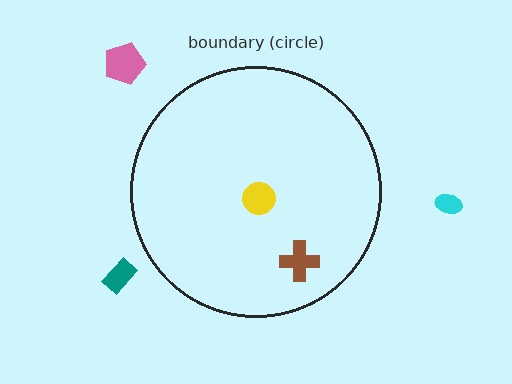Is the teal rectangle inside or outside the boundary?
Outside.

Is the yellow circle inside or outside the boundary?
Inside.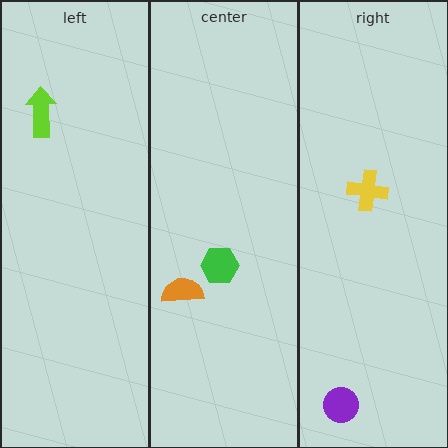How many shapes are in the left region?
1.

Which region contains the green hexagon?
The center region.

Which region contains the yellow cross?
The right region.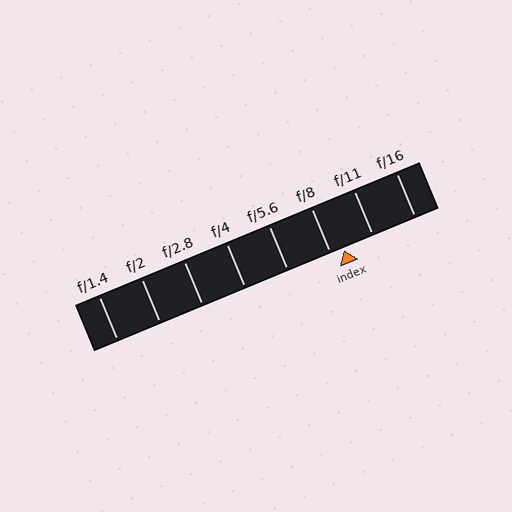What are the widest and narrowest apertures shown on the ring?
The widest aperture shown is f/1.4 and the narrowest is f/16.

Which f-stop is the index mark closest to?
The index mark is closest to f/8.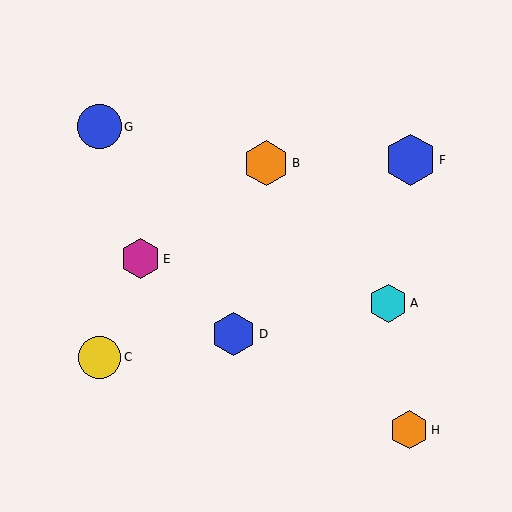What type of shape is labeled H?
Shape H is an orange hexagon.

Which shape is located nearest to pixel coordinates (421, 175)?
The blue hexagon (labeled F) at (411, 160) is nearest to that location.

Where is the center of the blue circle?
The center of the blue circle is at (100, 127).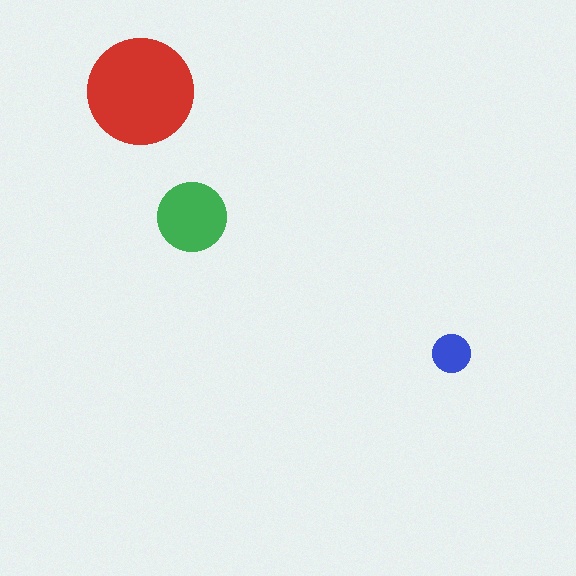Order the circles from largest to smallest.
the red one, the green one, the blue one.